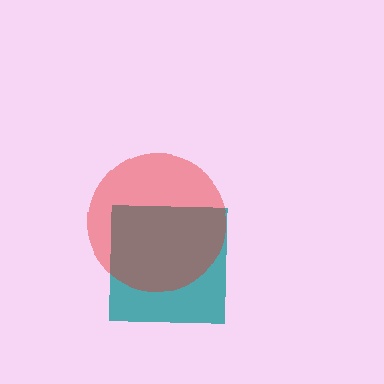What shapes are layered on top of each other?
The layered shapes are: a teal square, a red circle.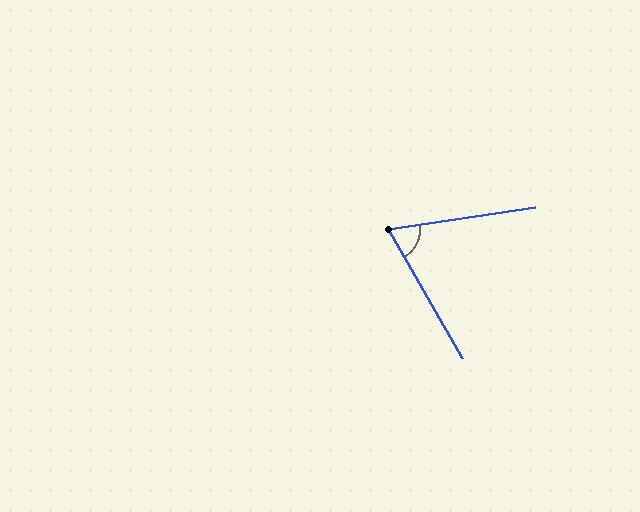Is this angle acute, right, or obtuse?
It is acute.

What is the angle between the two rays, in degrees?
Approximately 69 degrees.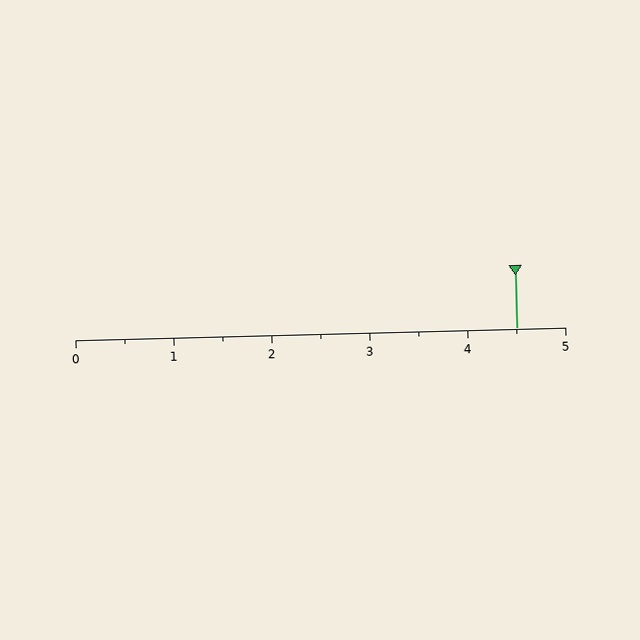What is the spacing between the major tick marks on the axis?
The major ticks are spaced 1 apart.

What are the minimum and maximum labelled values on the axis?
The axis runs from 0 to 5.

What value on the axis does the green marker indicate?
The marker indicates approximately 4.5.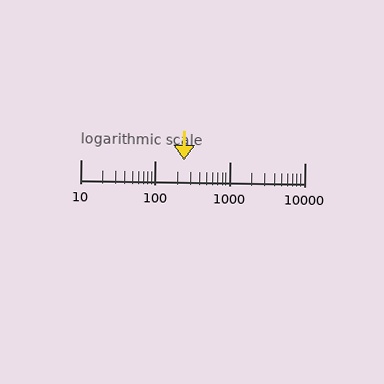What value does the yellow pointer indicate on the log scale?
The pointer indicates approximately 240.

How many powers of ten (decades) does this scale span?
The scale spans 3 decades, from 10 to 10000.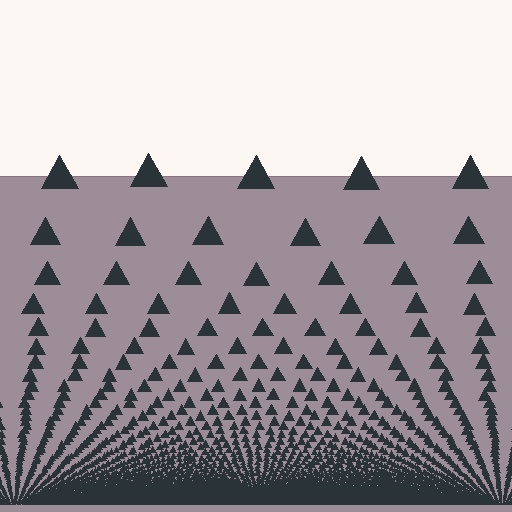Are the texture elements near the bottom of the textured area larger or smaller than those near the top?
Smaller. The gradient is inverted — elements near the bottom are smaller and denser.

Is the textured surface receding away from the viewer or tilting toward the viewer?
The surface appears to tilt toward the viewer. Texture elements get larger and sparser toward the top.